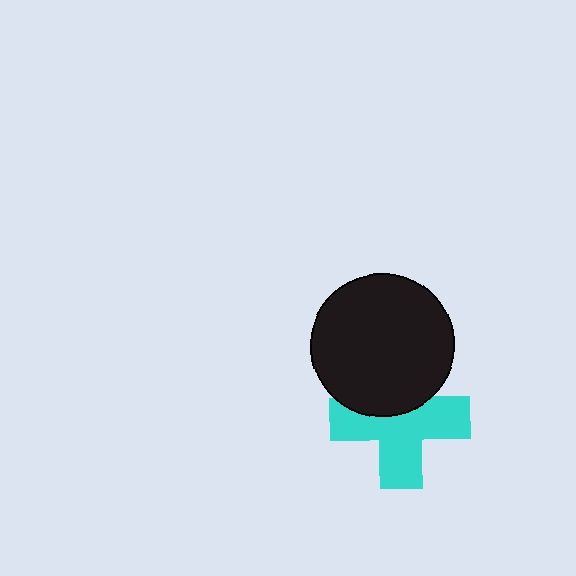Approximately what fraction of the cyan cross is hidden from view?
Roughly 34% of the cyan cross is hidden behind the black circle.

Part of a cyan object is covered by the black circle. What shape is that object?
It is a cross.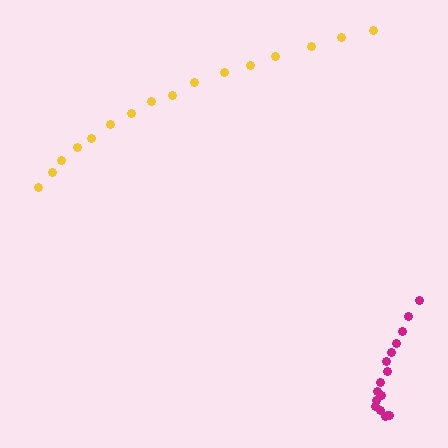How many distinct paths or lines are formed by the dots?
There are 2 distinct paths.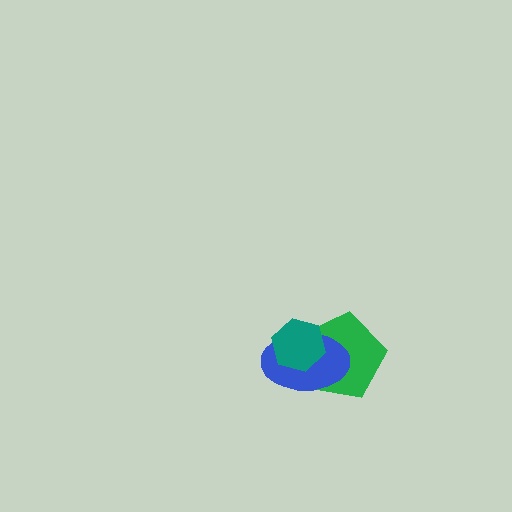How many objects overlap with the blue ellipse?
2 objects overlap with the blue ellipse.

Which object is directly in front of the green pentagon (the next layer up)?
The blue ellipse is directly in front of the green pentagon.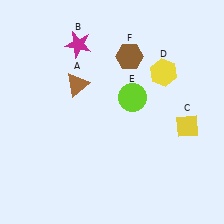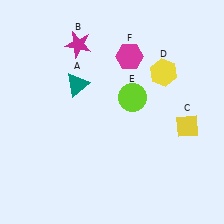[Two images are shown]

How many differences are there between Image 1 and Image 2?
There are 2 differences between the two images.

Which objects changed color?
A changed from brown to teal. F changed from brown to magenta.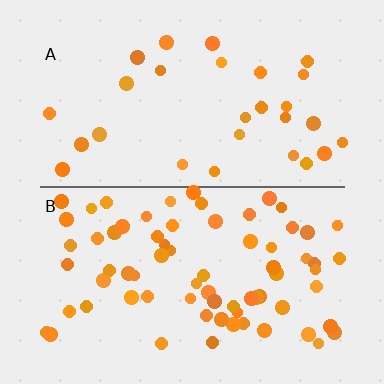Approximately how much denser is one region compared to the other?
Approximately 2.5× — region B over region A.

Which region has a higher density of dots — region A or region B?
B (the bottom).